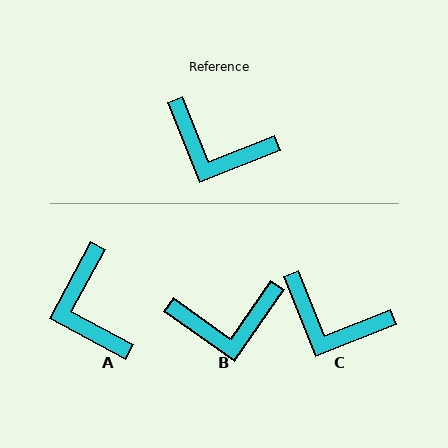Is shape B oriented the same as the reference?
No, it is off by about 33 degrees.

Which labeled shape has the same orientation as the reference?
C.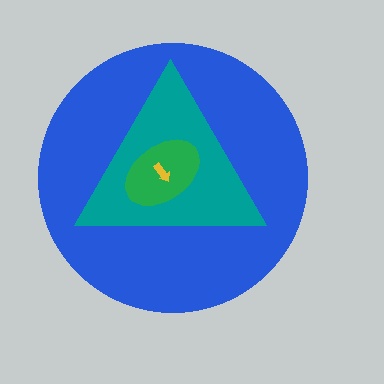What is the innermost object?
The yellow arrow.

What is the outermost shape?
The blue circle.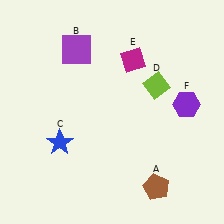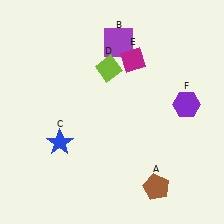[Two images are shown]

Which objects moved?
The objects that moved are: the purple square (B), the lime diamond (D).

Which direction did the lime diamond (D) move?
The lime diamond (D) moved left.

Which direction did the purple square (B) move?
The purple square (B) moved right.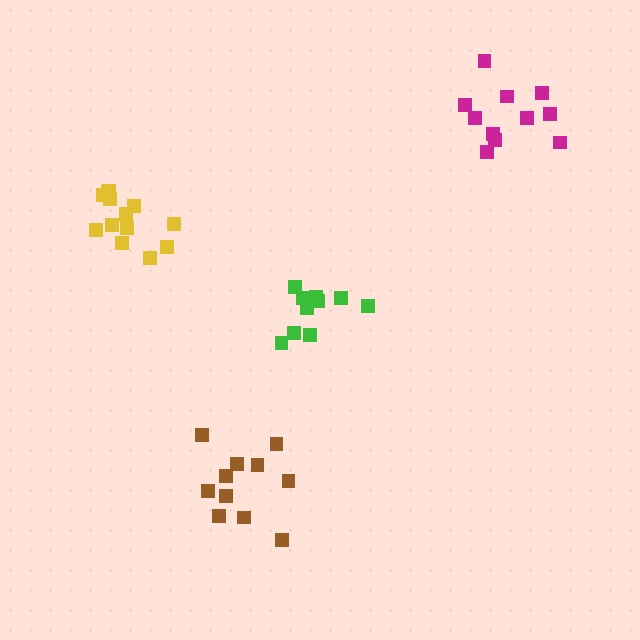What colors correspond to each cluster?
The clusters are colored: green, magenta, brown, yellow.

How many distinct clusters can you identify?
There are 4 distinct clusters.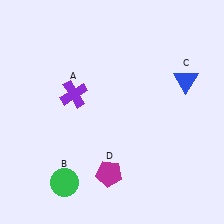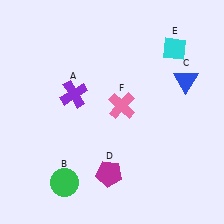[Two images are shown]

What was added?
A cyan diamond (E), a pink cross (F) were added in Image 2.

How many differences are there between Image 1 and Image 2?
There are 2 differences between the two images.